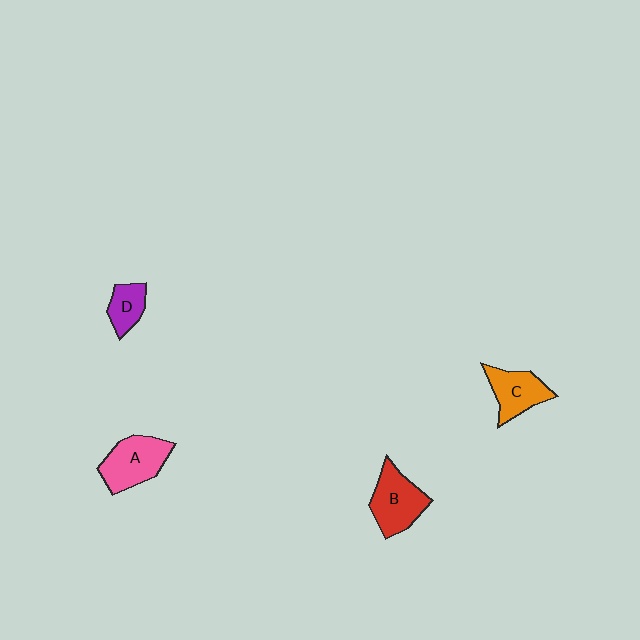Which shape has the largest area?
Shape A (pink).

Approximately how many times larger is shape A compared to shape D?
Approximately 1.9 times.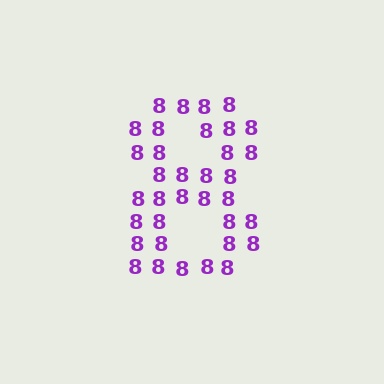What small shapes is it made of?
It is made of small digit 8's.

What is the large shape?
The large shape is the digit 8.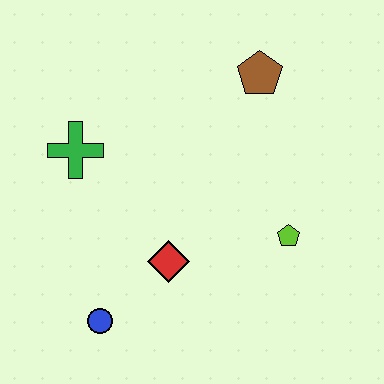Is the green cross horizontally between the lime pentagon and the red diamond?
No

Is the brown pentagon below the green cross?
No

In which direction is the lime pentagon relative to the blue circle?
The lime pentagon is to the right of the blue circle.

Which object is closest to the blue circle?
The red diamond is closest to the blue circle.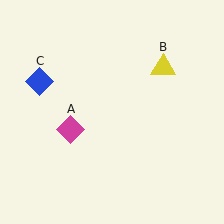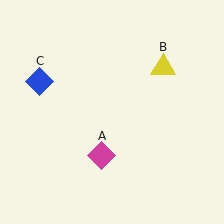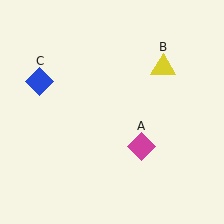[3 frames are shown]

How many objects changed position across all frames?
1 object changed position: magenta diamond (object A).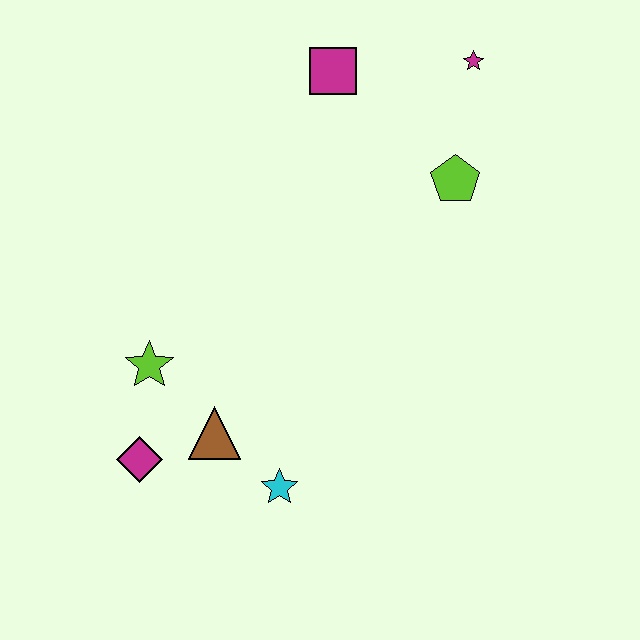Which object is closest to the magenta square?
The magenta star is closest to the magenta square.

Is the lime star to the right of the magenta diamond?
Yes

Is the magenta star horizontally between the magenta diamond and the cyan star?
No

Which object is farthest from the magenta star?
The magenta diamond is farthest from the magenta star.